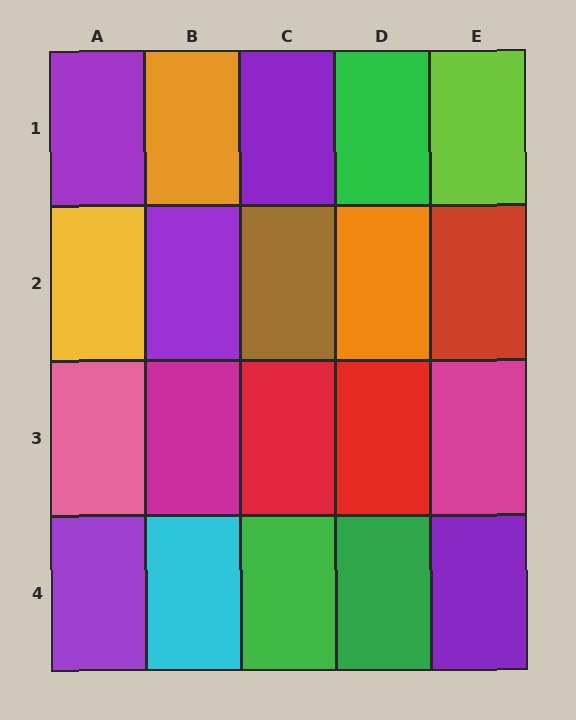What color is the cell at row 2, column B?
Purple.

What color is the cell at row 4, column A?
Purple.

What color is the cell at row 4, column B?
Cyan.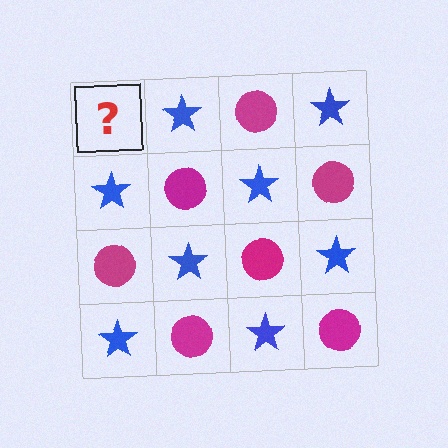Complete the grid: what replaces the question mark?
The question mark should be replaced with a magenta circle.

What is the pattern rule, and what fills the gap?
The rule is that it alternates magenta circle and blue star in a checkerboard pattern. The gap should be filled with a magenta circle.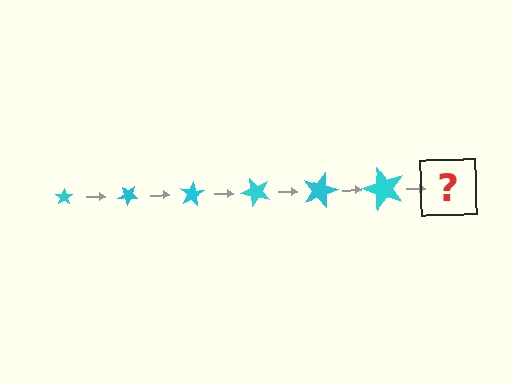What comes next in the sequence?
The next element should be a star, larger than the previous one and rotated 240 degrees from the start.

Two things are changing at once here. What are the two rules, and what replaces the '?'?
The two rules are that the star grows larger each step and it rotates 40 degrees each step. The '?' should be a star, larger than the previous one and rotated 240 degrees from the start.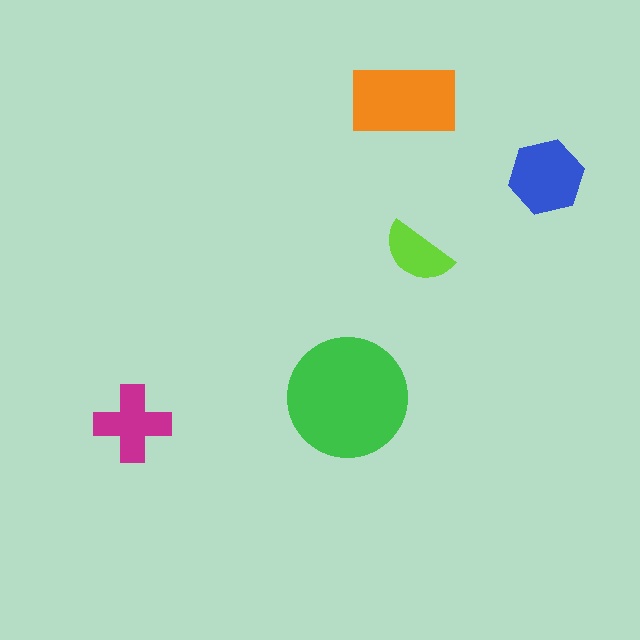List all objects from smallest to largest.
The lime semicircle, the magenta cross, the blue hexagon, the orange rectangle, the green circle.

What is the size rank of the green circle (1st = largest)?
1st.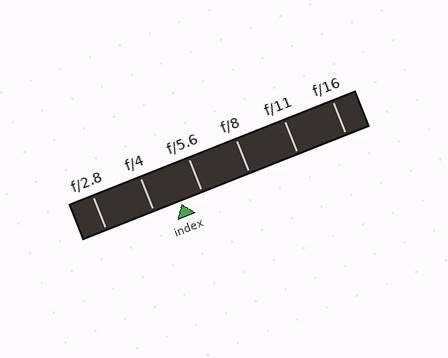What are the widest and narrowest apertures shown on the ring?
The widest aperture shown is f/2.8 and the narrowest is f/16.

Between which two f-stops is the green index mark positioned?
The index mark is between f/4 and f/5.6.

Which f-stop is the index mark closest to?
The index mark is closest to f/5.6.